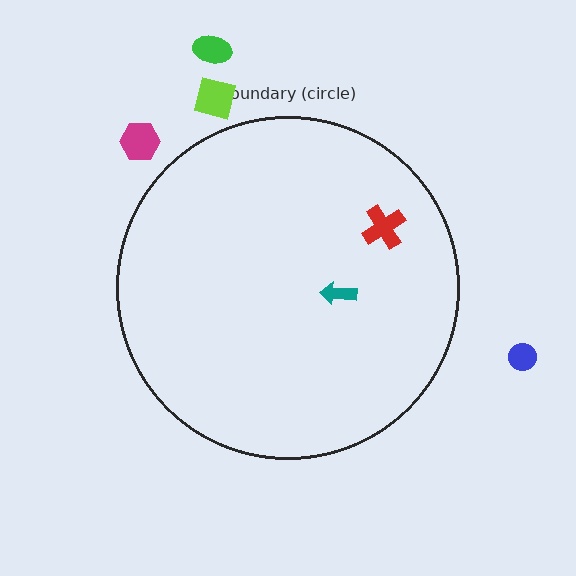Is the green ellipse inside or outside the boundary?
Outside.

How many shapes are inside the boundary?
2 inside, 4 outside.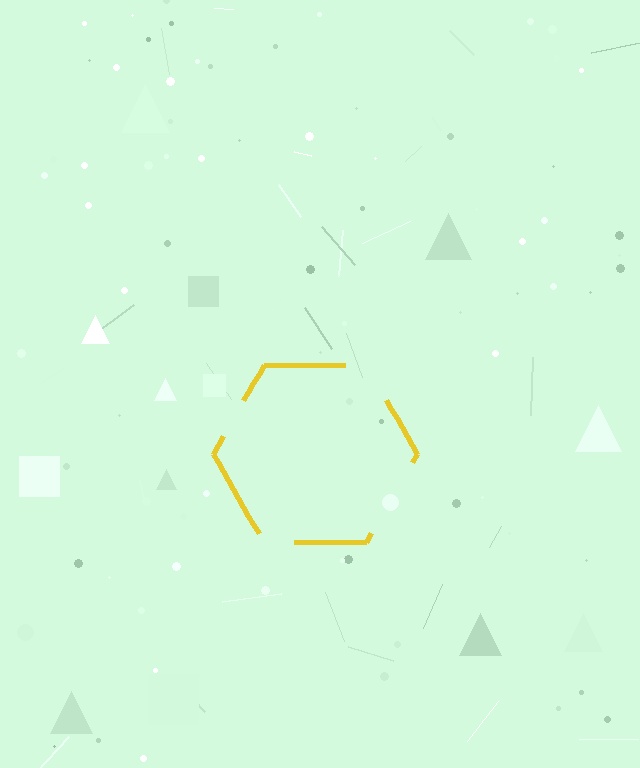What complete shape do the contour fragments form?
The contour fragments form a hexagon.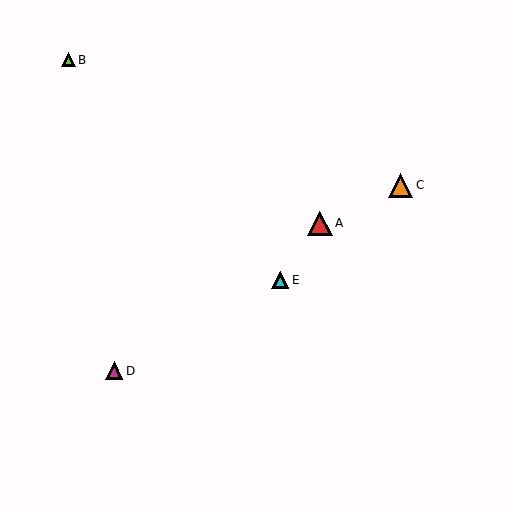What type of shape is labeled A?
Shape A is a red triangle.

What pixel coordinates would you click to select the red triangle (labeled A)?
Click at (320, 223) to select the red triangle A.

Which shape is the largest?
The red triangle (labeled A) is the largest.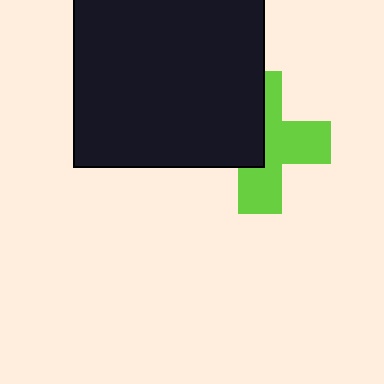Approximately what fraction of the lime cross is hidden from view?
Roughly 46% of the lime cross is hidden behind the black rectangle.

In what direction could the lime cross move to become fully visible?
The lime cross could move right. That would shift it out from behind the black rectangle entirely.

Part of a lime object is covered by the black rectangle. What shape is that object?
It is a cross.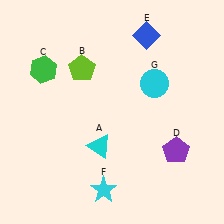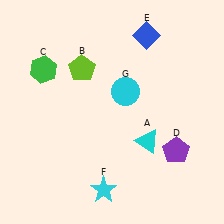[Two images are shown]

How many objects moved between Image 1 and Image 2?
2 objects moved between the two images.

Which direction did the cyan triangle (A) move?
The cyan triangle (A) moved right.